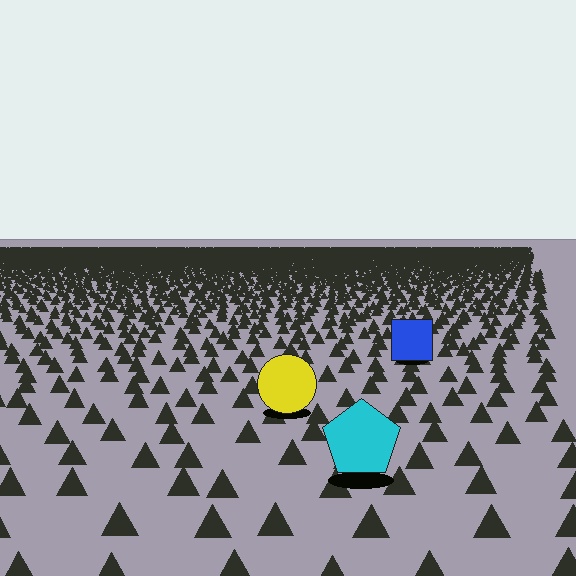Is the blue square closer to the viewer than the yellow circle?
No. The yellow circle is closer — you can tell from the texture gradient: the ground texture is coarser near it.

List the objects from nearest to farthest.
From nearest to farthest: the cyan pentagon, the yellow circle, the blue square.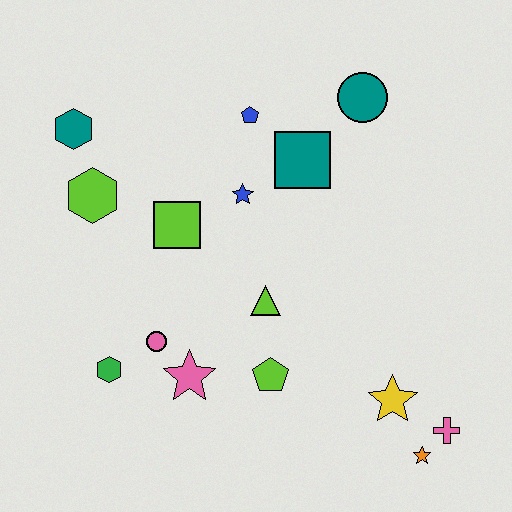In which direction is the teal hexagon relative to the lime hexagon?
The teal hexagon is above the lime hexagon.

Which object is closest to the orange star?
The pink cross is closest to the orange star.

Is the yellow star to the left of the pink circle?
No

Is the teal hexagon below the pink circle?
No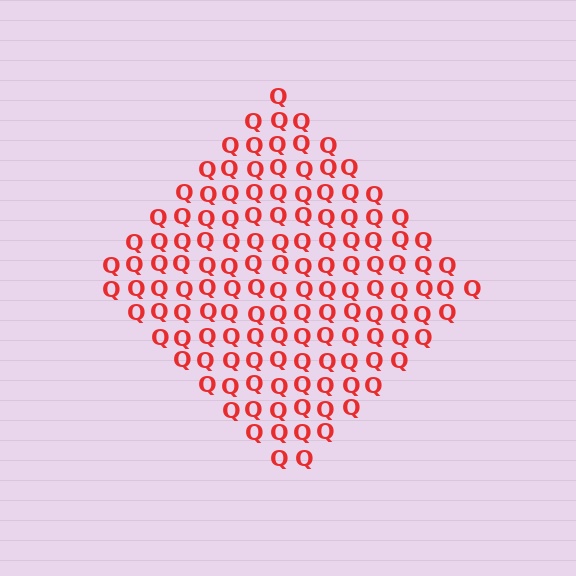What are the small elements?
The small elements are letter Q's.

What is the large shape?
The large shape is a diamond.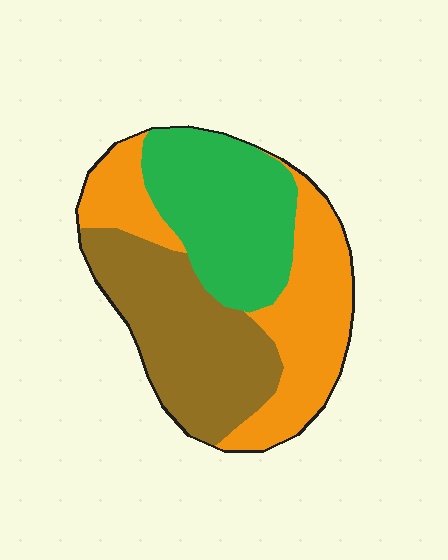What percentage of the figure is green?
Green takes up between a quarter and a half of the figure.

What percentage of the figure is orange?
Orange takes up about one third (1/3) of the figure.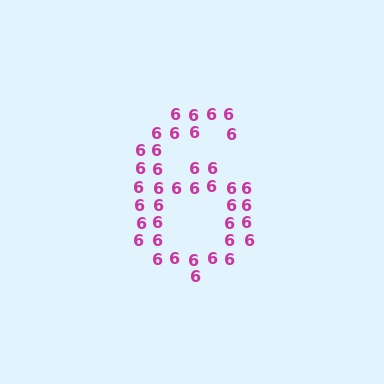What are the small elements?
The small elements are digit 6's.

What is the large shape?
The large shape is the digit 6.